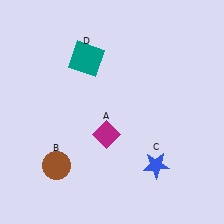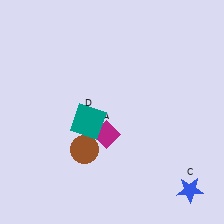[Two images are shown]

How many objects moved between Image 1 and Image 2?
3 objects moved between the two images.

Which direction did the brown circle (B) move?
The brown circle (B) moved right.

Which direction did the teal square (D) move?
The teal square (D) moved down.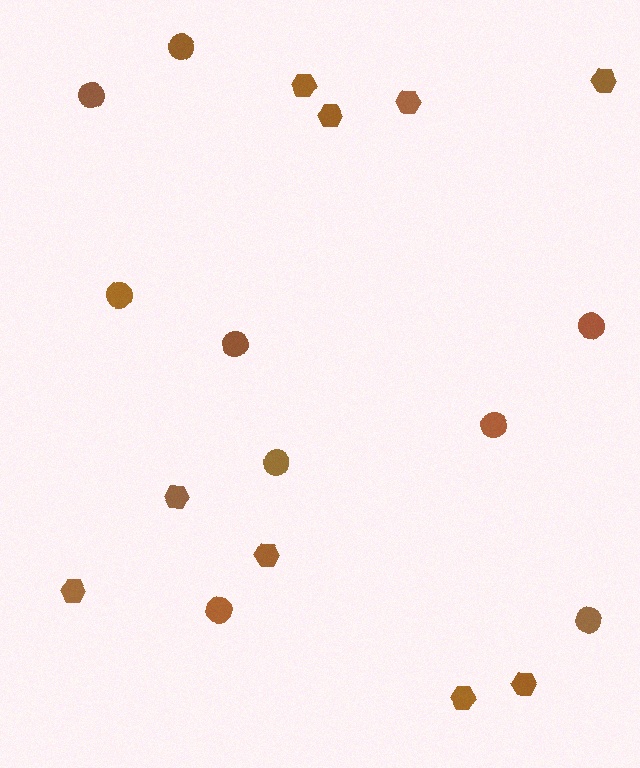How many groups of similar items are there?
There are 2 groups: one group of circles (9) and one group of hexagons (9).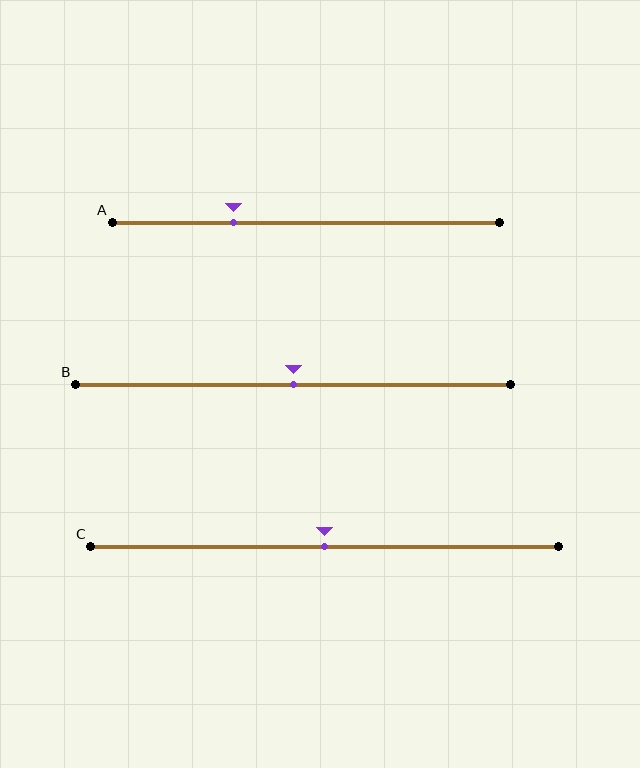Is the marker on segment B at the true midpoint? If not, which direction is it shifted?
Yes, the marker on segment B is at the true midpoint.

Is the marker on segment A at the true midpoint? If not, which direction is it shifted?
No, the marker on segment A is shifted to the left by about 19% of the segment length.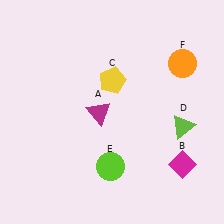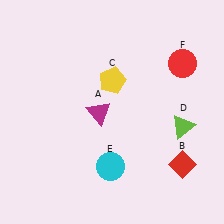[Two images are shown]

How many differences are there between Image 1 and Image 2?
There are 3 differences between the two images.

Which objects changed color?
B changed from magenta to red. E changed from lime to cyan. F changed from orange to red.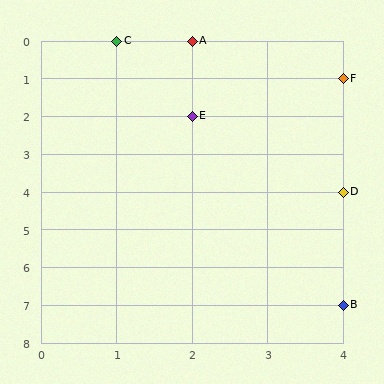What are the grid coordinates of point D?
Point D is at grid coordinates (4, 4).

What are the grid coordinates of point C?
Point C is at grid coordinates (1, 0).